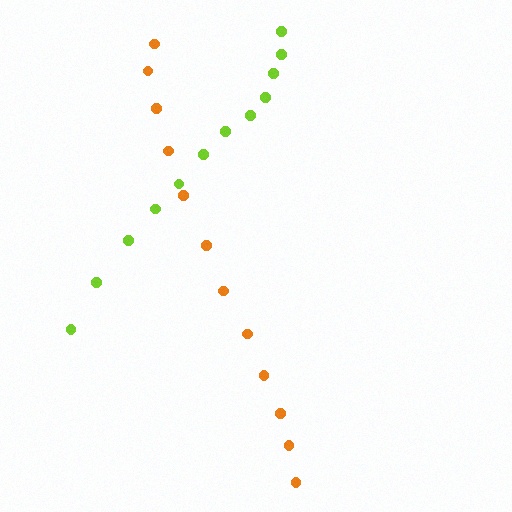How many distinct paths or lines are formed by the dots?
There are 2 distinct paths.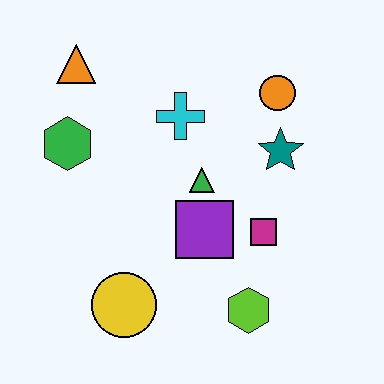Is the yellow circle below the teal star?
Yes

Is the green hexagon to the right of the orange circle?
No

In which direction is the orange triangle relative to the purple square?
The orange triangle is above the purple square.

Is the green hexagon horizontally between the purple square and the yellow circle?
No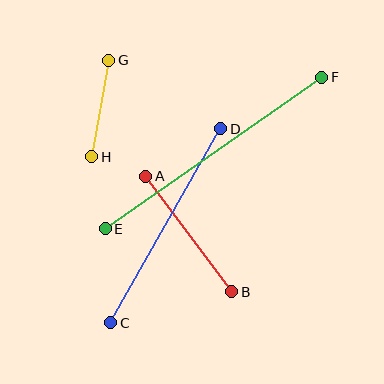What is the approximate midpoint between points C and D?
The midpoint is at approximately (166, 226) pixels.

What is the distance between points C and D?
The distance is approximately 223 pixels.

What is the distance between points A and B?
The distance is approximately 144 pixels.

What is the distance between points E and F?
The distance is approximately 264 pixels.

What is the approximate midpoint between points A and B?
The midpoint is at approximately (189, 234) pixels.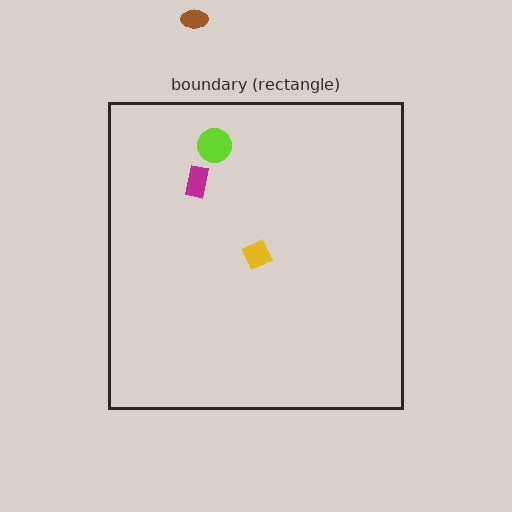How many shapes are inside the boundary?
3 inside, 1 outside.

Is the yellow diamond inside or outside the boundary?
Inside.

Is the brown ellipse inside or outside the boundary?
Outside.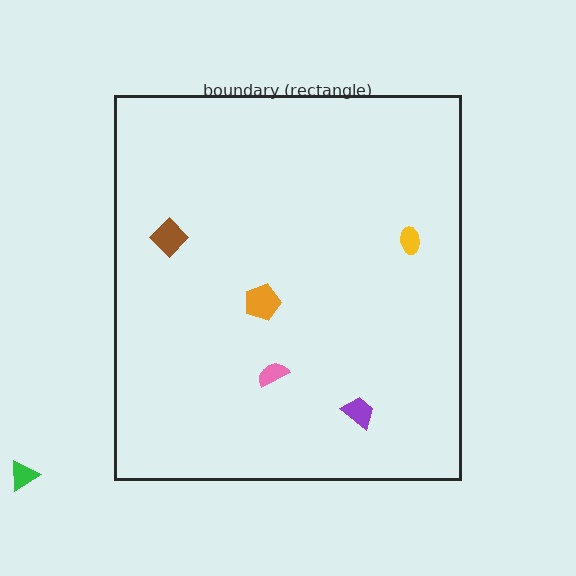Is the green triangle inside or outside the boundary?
Outside.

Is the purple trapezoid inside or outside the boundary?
Inside.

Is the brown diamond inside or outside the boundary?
Inside.